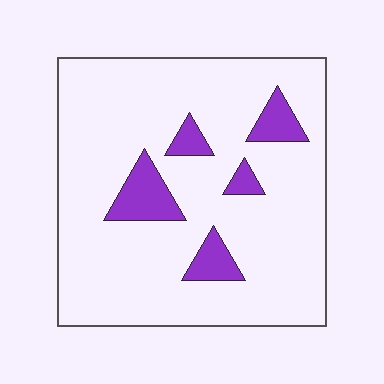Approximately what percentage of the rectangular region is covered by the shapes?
Approximately 10%.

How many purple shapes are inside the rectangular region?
5.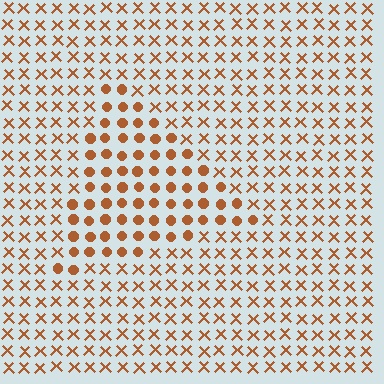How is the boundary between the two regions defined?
The boundary is defined by a change in element shape: circles inside vs. X marks outside. All elements share the same color and spacing.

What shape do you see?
I see a triangle.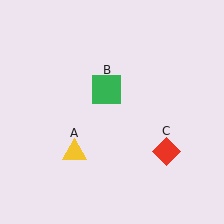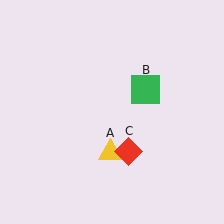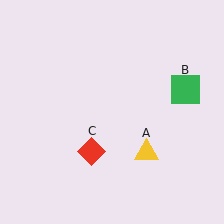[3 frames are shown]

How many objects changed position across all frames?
3 objects changed position: yellow triangle (object A), green square (object B), red diamond (object C).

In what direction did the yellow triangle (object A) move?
The yellow triangle (object A) moved right.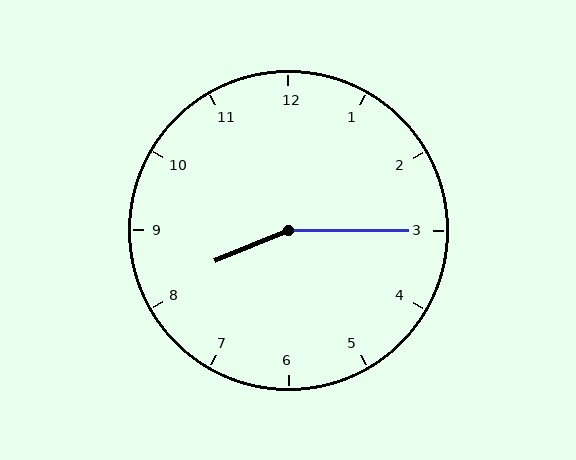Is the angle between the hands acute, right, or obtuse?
It is obtuse.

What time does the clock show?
8:15.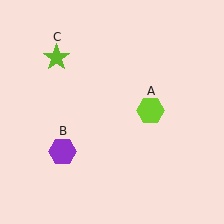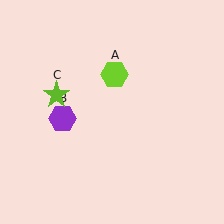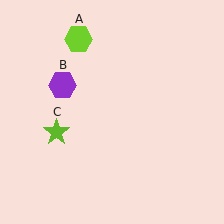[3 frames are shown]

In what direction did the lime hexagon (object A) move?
The lime hexagon (object A) moved up and to the left.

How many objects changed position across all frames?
3 objects changed position: lime hexagon (object A), purple hexagon (object B), lime star (object C).